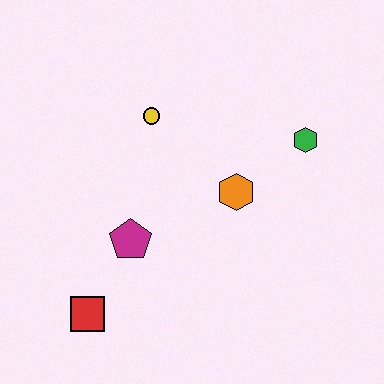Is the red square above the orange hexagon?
No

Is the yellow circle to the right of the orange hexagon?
No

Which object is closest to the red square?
The magenta pentagon is closest to the red square.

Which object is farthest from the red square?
The green hexagon is farthest from the red square.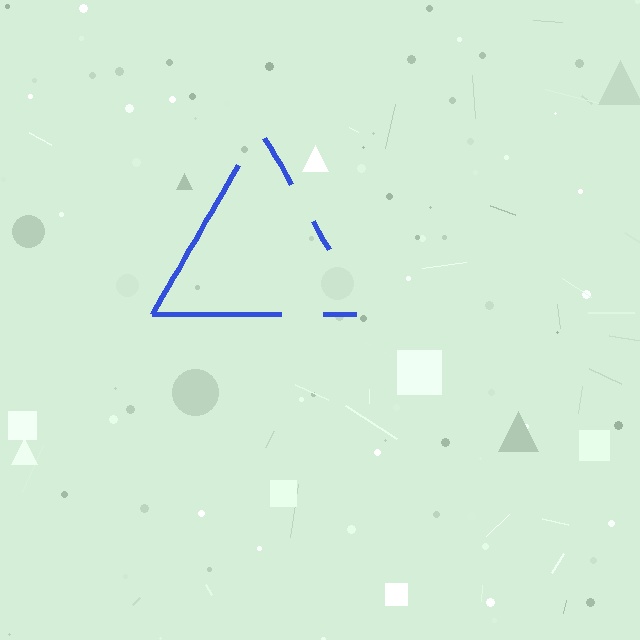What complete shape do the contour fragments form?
The contour fragments form a triangle.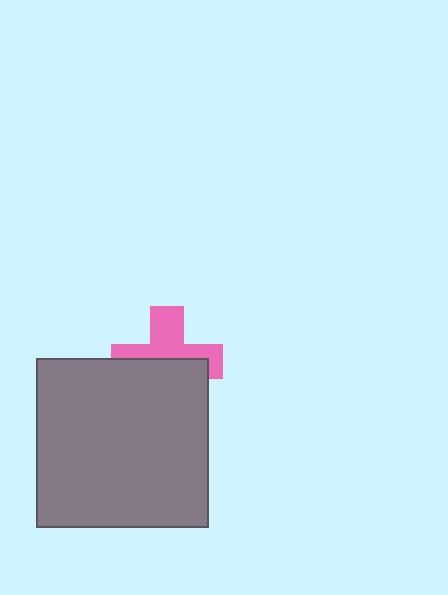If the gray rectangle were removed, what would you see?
You would see the complete pink cross.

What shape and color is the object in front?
The object in front is a gray rectangle.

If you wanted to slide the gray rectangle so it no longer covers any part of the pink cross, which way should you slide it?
Slide it down — that is the most direct way to separate the two shapes.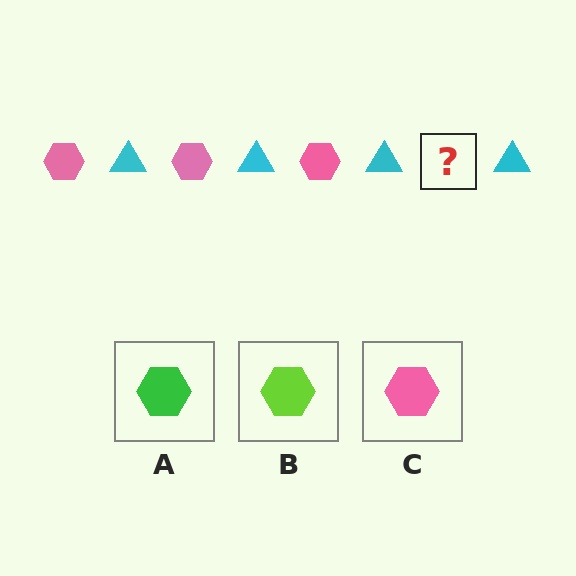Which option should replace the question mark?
Option C.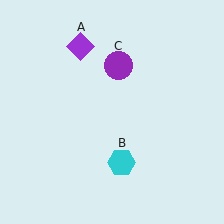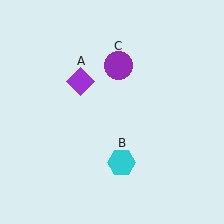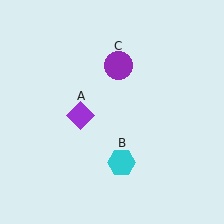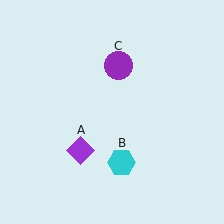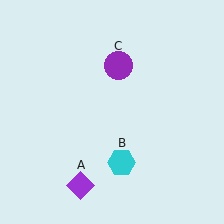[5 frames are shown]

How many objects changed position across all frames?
1 object changed position: purple diamond (object A).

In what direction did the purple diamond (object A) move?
The purple diamond (object A) moved down.